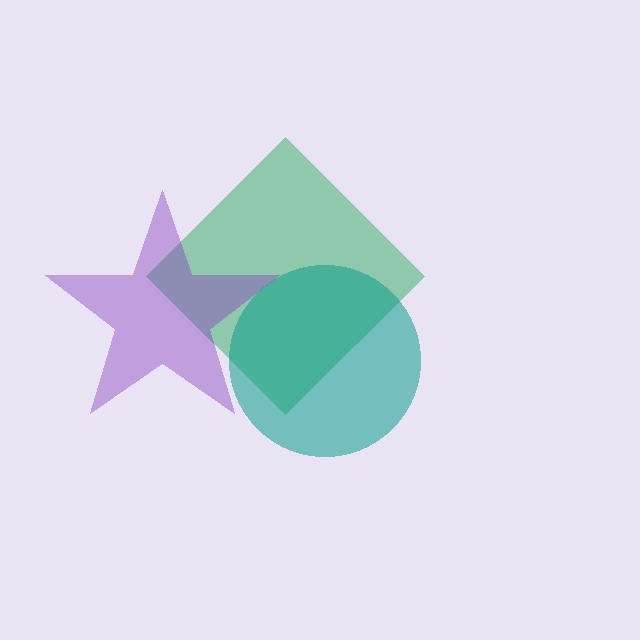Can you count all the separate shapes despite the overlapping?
Yes, there are 3 separate shapes.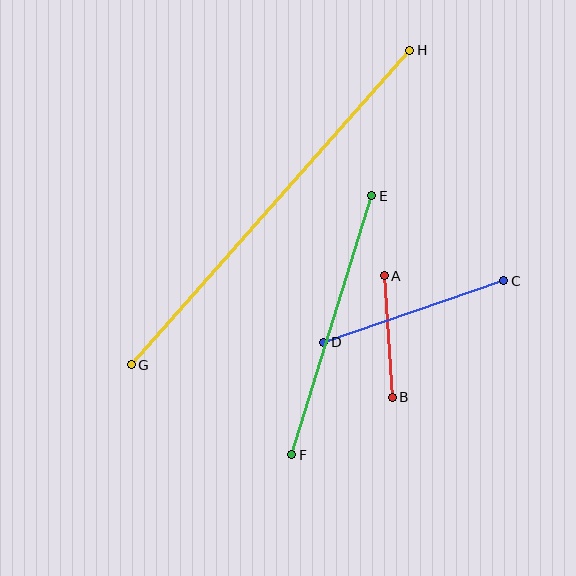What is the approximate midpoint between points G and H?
The midpoint is at approximately (270, 207) pixels.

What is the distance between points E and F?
The distance is approximately 271 pixels.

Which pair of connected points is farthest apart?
Points G and H are farthest apart.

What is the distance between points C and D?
The distance is approximately 190 pixels.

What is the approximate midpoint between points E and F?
The midpoint is at approximately (332, 325) pixels.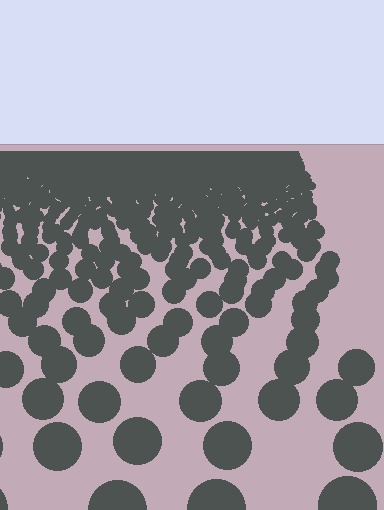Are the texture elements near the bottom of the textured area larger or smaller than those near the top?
Larger. Near the bottom, elements are closer to the viewer and appear at a bigger on-screen size.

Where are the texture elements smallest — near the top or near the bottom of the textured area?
Near the top.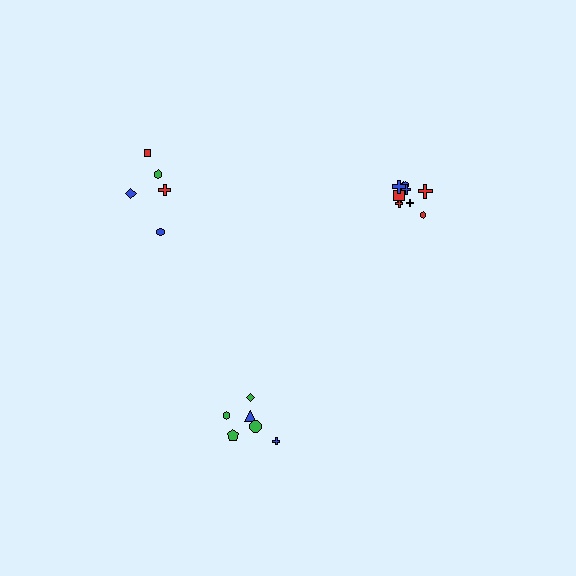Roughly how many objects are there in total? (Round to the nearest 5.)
Roughly 20 objects in total.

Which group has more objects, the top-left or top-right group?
The top-right group.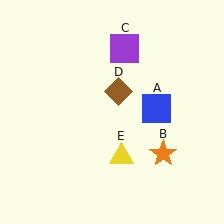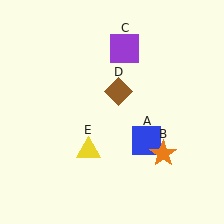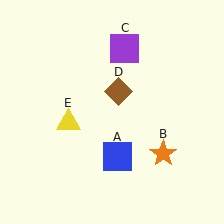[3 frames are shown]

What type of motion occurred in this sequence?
The blue square (object A), yellow triangle (object E) rotated clockwise around the center of the scene.